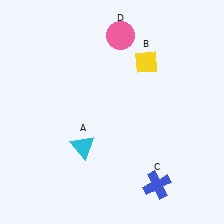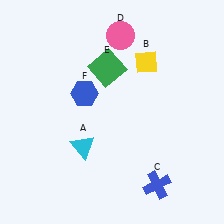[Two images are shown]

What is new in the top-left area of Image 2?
A blue hexagon (F) was added in the top-left area of Image 2.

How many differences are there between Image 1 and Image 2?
There are 2 differences between the two images.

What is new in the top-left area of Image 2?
A green square (E) was added in the top-left area of Image 2.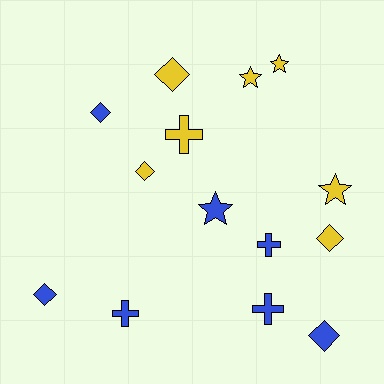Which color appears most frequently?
Blue, with 7 objects.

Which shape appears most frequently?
Diamond, with 6 objects.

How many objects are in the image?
There are 14 objects.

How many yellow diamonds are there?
There are 3 yellow diamonds.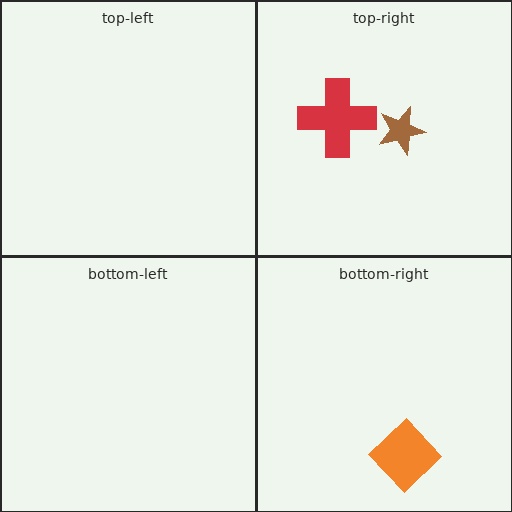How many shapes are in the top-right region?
2.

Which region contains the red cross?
The top-right region.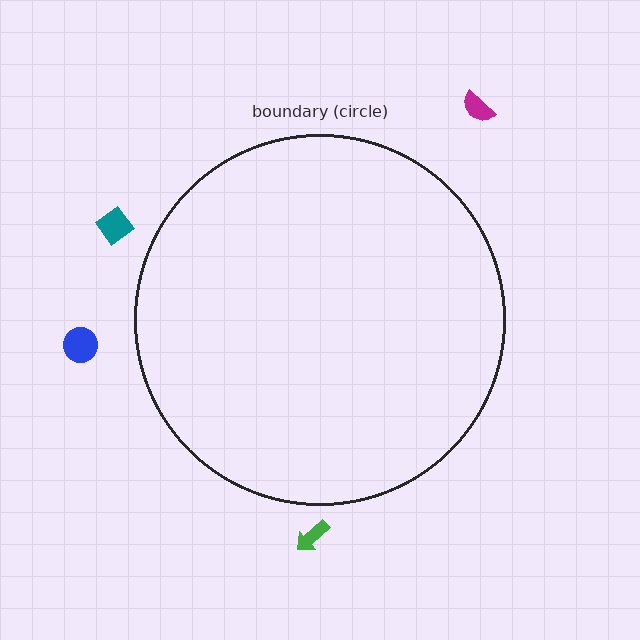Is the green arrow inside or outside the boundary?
Outside.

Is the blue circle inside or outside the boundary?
Outside.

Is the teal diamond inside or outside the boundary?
Outside.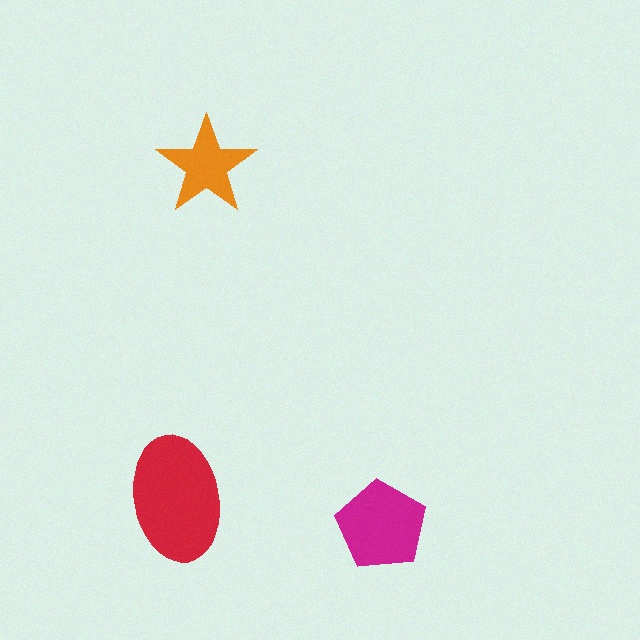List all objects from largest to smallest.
The red ellipse, the magenta pentagon, the orange star.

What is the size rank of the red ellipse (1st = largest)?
1st.